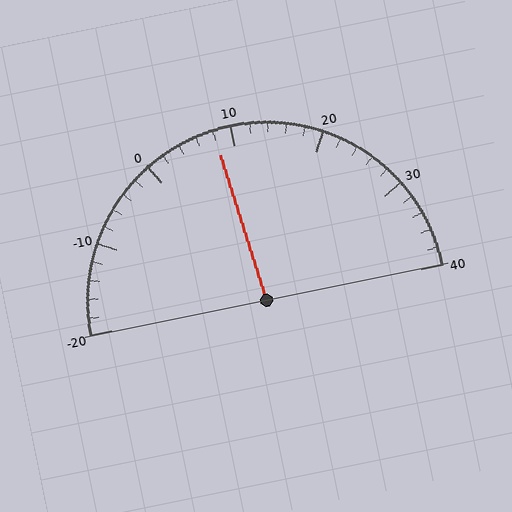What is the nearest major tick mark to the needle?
The nearest major tick mark is 10.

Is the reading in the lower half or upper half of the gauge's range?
The reading is in the lower half of the range (-20 to 40).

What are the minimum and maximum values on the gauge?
The gauge ranges from -20 to 40.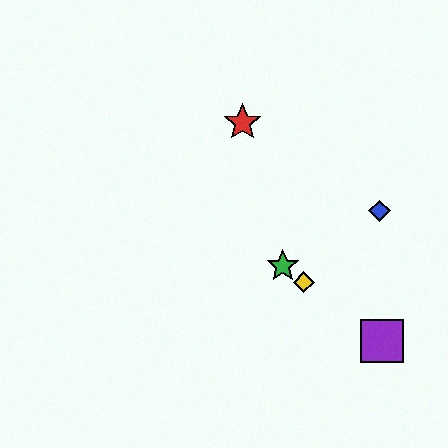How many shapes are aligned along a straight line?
3 shapes (the green star, the yellow diamond, the purple square) are aligned along a straight line.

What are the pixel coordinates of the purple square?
The purple square is at (382, 341).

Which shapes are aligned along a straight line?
The green star, the yellow diamond, the purple square are aligned along a straight line.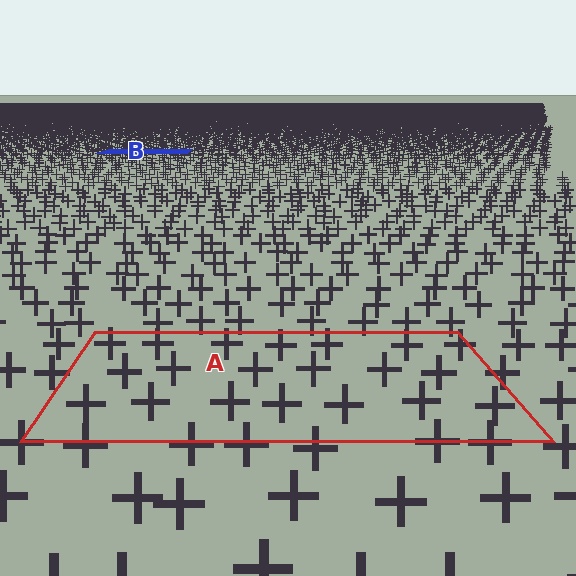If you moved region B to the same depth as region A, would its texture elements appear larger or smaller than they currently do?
They would appear larger. At a closer depth, the same texture elements are projected at a bigger on-screen size.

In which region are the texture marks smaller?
The texture marks are smaller in region B, because it is farther away.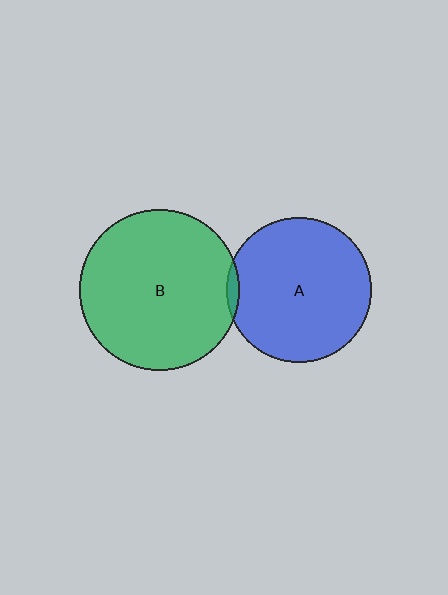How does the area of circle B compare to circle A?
Approximately 1.2 times.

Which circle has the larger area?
Circle B (green).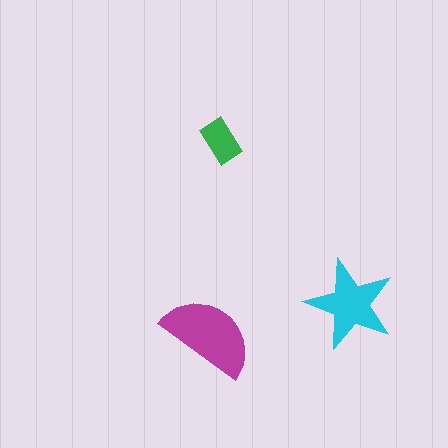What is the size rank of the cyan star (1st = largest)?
2nd.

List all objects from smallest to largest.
The green rectangle, the cyan star, the magenta semicircle.